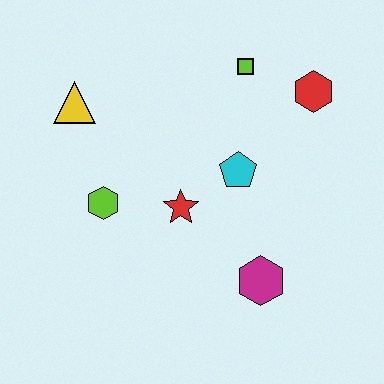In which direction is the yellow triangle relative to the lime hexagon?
The yellow triangle is above the lime hexagon.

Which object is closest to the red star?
The cyan pentagon is closest to the red star.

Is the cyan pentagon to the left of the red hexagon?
Yes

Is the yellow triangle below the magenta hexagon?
No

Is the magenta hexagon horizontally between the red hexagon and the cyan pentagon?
Yes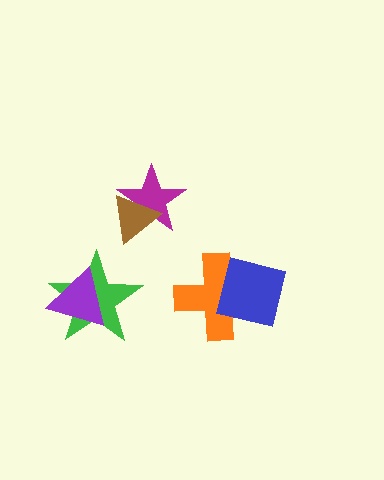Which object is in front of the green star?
The purple triangle is in front of the green star.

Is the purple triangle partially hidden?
No, no other shape covers it.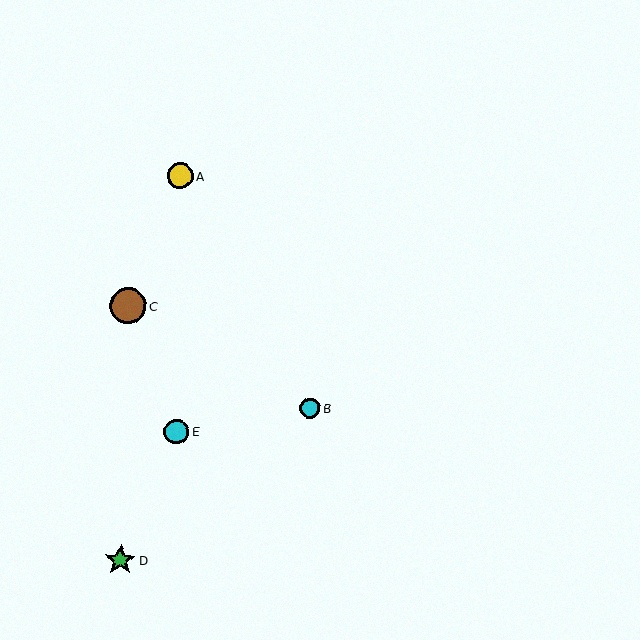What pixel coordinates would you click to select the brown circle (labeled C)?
Click at (128, 306) to select the brown circle C.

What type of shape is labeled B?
Shape B is a cyan circle.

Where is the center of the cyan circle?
The center of the cyan circle is at (310, 409).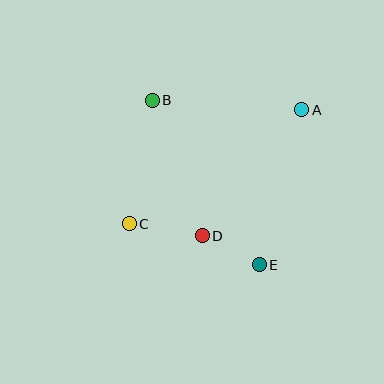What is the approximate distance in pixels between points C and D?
The distance between C and D is approximately 74 pixels.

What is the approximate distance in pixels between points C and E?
The distance between C and E is approximately 136 pixels.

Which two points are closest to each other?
Points D and E are closest to each other.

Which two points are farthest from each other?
Points A and C are farthest from each other.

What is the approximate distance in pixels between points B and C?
The distance between B and C is approximately 126 pixels.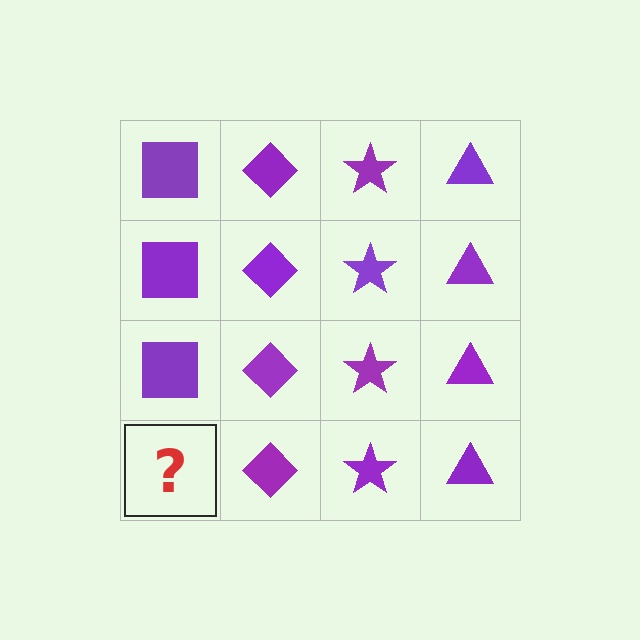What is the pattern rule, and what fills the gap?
The rule is that each column has a consistent shape. The gap should be filled with a purple square.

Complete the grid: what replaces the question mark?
The question mark should be replaced with a purple square.